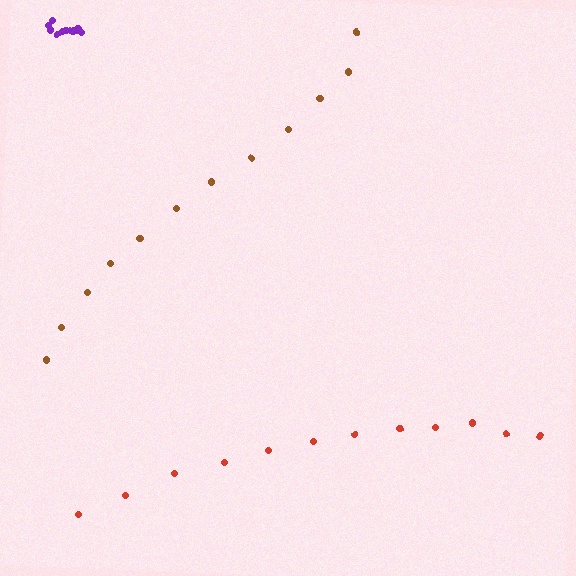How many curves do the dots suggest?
There are 3 distinct paths.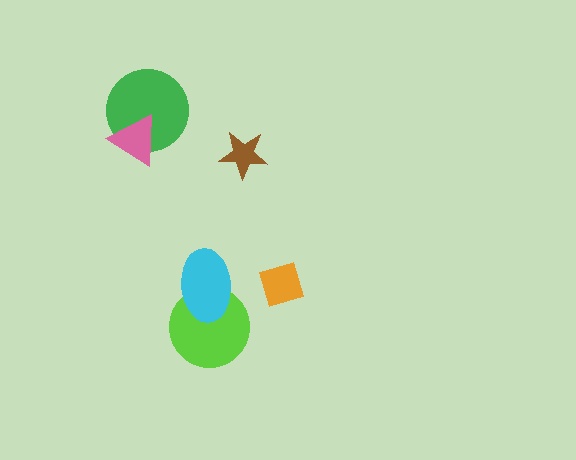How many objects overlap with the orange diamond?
0 objects overlap with the orange diamond.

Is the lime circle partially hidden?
Yes, it is partially covered by another shape.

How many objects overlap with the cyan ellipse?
1 object overlaps with the cyan ellipse.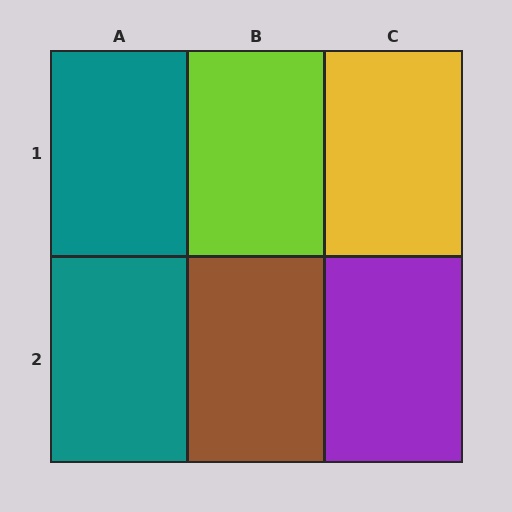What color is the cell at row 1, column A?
Teal.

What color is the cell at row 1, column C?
Yellow.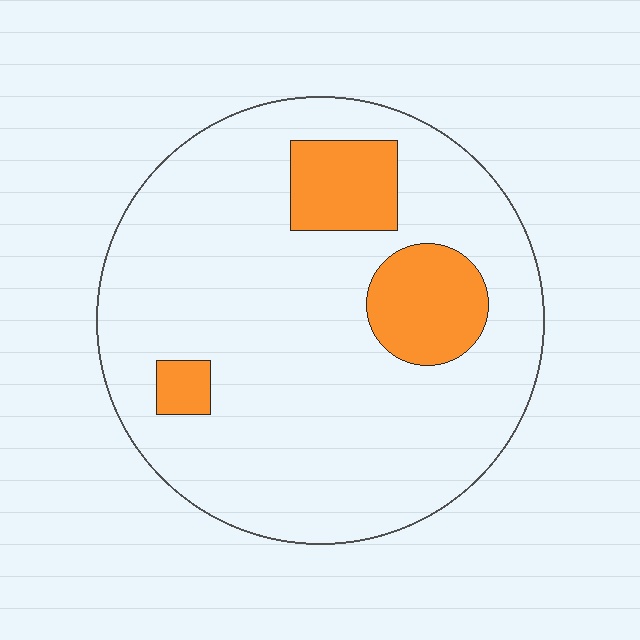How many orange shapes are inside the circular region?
3.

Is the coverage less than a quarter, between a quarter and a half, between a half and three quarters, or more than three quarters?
Less than a quarter.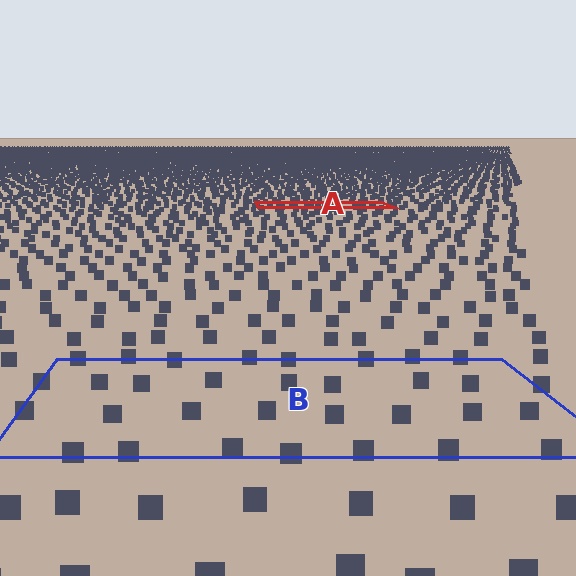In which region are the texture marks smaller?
The texture marks are smaller in region A, because it is farther away.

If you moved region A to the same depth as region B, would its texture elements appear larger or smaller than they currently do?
They would appear larger. At a closer depth, the same texture elements are projected at a bigger on-screen size.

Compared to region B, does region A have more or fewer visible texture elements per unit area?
Region A has more texture elements per unit area — they are packed more densely because it is farther away.